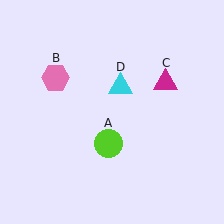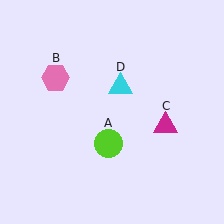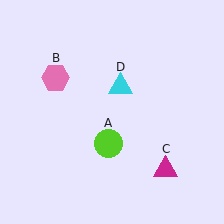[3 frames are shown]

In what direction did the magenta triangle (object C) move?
The magenta triangle (object C) moved down.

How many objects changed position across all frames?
1 object changed position: magenta triangle (object C).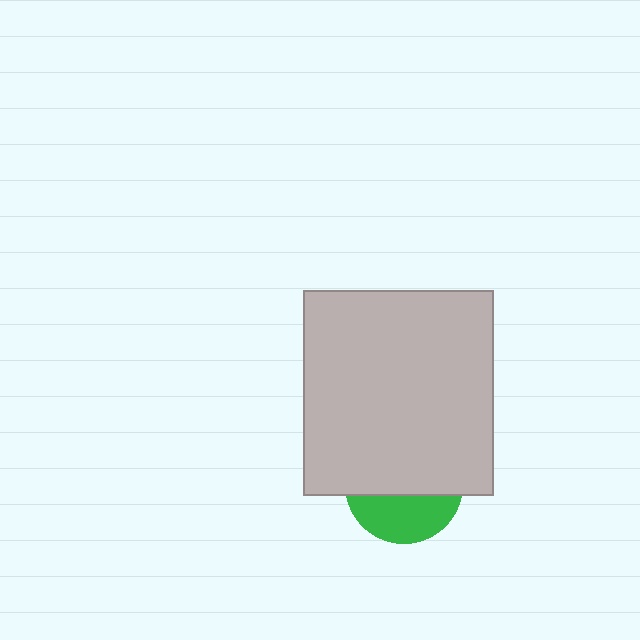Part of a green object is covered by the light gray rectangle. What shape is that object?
It is a circle.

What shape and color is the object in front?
The object in front is a light gray rectangle.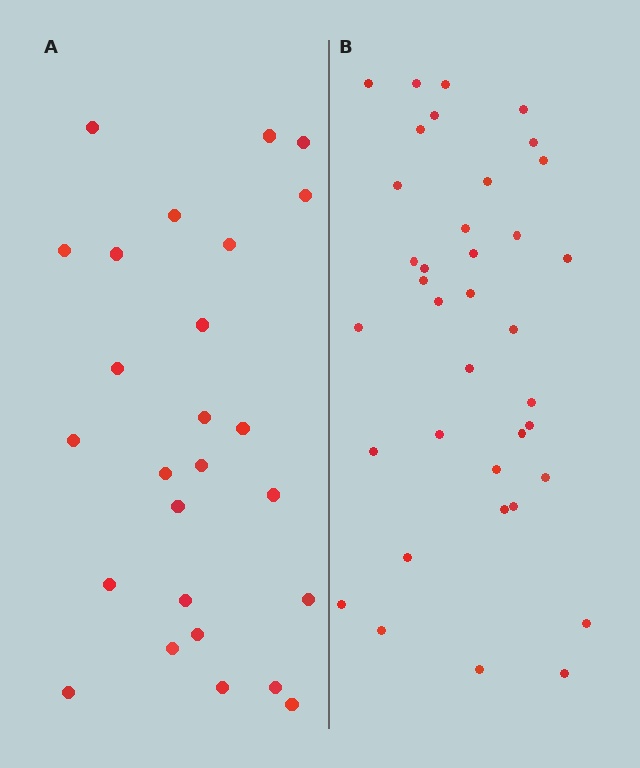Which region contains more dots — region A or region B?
Region B (the right region) has more dots.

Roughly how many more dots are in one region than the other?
Region B has roughly 12 or so more dots than region A.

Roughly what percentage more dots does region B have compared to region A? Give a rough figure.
About 40% more.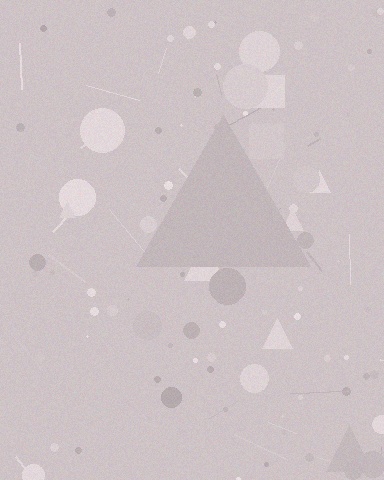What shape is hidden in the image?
A triangle is hidden in the image.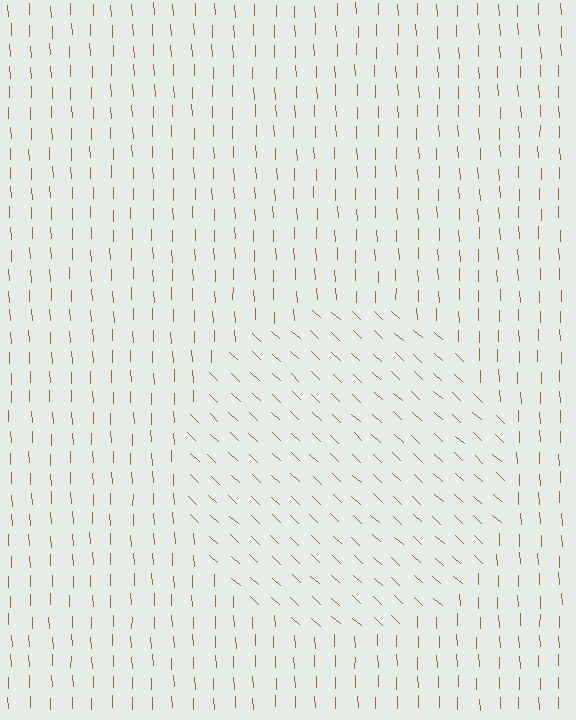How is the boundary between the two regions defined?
The boundary is defined purely by a change in line orientation (approximately 45 degrees difference). All lines are the same color and thickness.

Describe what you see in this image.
The image is filled with small brown line segments. A circle region in the image has lines oriented differently from the surrounding lines, creating a visible texture boundary.